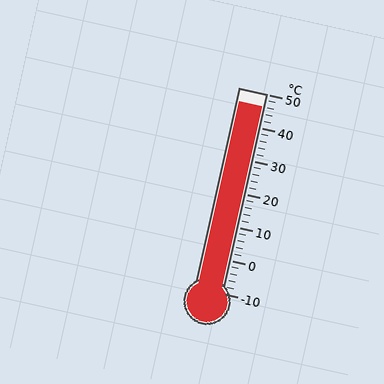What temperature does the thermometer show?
The thermometer shows approximately 46°C.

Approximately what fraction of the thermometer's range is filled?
The thermometer is filled to approximately 95% of its range.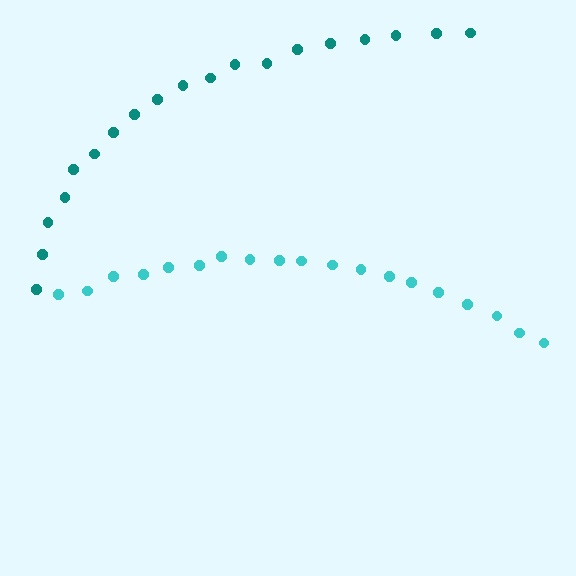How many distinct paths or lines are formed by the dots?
There are 2 distinct paths.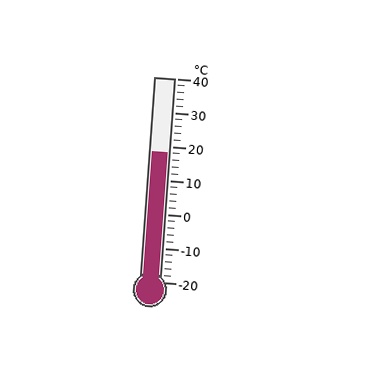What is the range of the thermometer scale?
The thermometer scale ranges from -20°C to 40°C.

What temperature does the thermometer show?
The thermometer shows approximately 18°C.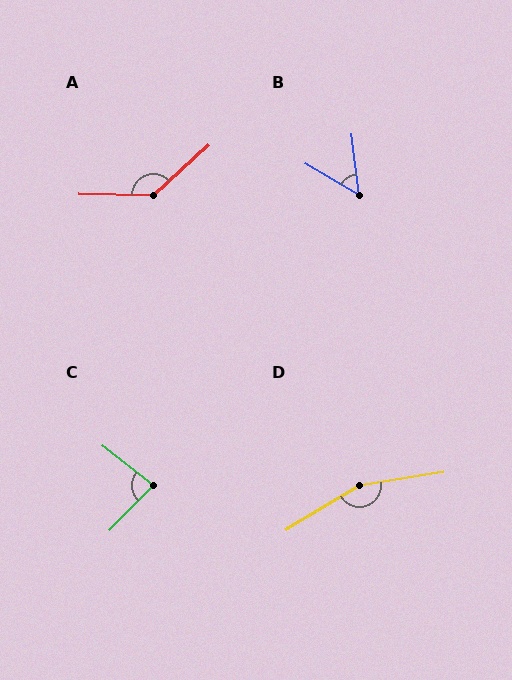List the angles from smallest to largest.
B (53°), C (84°), A (136°), D (158°).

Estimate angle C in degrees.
Approximately 84 degrees.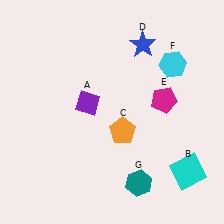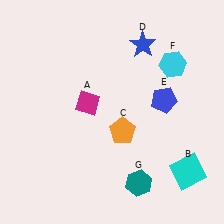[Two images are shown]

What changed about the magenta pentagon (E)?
In Image 1, E is magenta. In Image 2, it changed to blue.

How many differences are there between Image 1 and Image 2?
There are 2 differences between the two images.